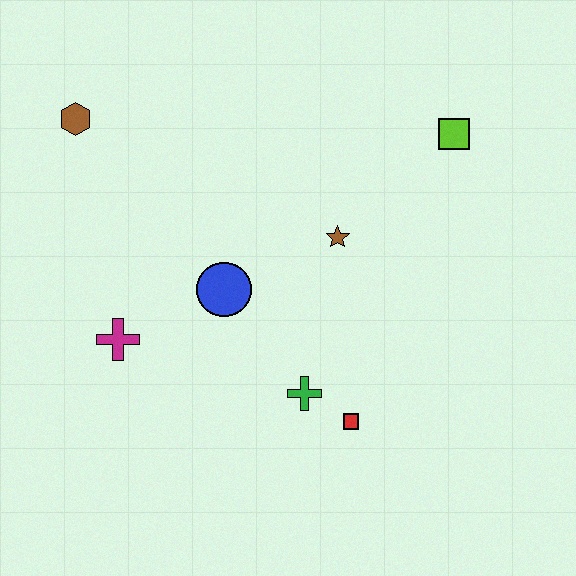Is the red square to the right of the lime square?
No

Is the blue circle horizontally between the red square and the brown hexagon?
Yes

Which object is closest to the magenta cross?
The blue circle is closest to the magenta cross.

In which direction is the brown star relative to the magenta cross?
The brown star is to the right of the magenta cross.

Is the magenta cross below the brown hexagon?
Yes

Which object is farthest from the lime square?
The magenta cross is farthest from the lime square.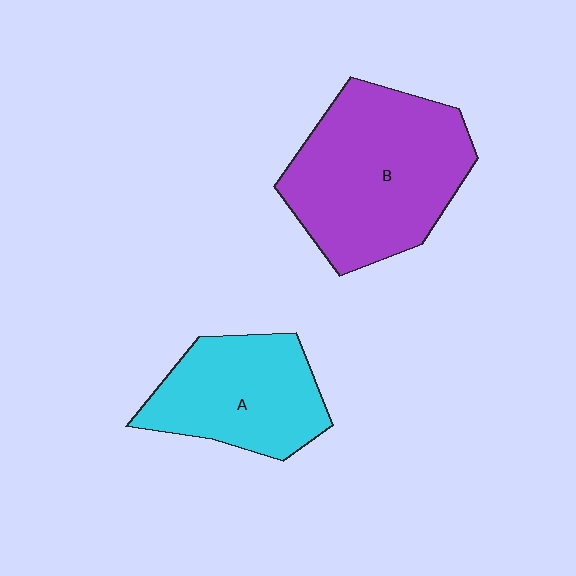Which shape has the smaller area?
Shape A (cyan).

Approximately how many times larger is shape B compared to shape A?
Approximately 1.5 times.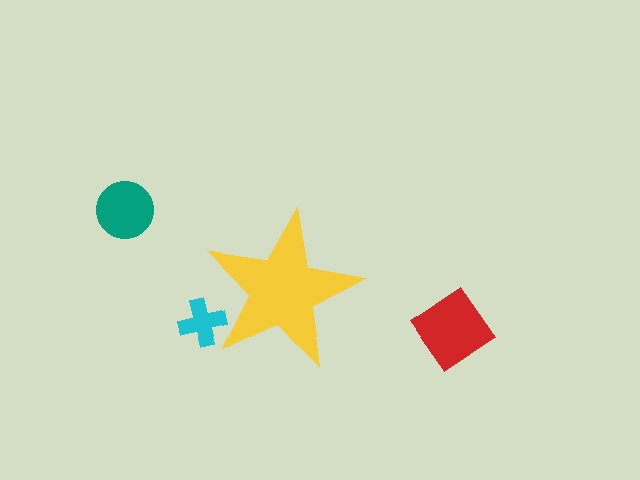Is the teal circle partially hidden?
No, the teal circle is fully visible.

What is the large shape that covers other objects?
A yellow star.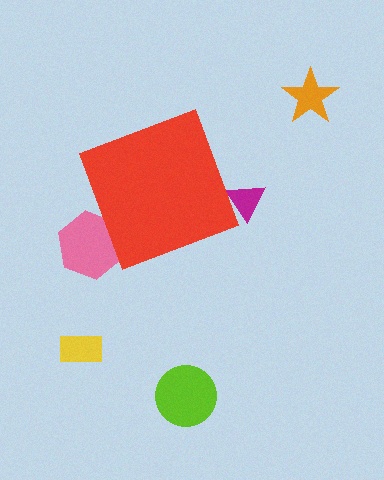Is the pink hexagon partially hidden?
Yes, the pink hexagon is partially hidden behind the red diamond.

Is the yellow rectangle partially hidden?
No, the yellow rectangle is fully visible.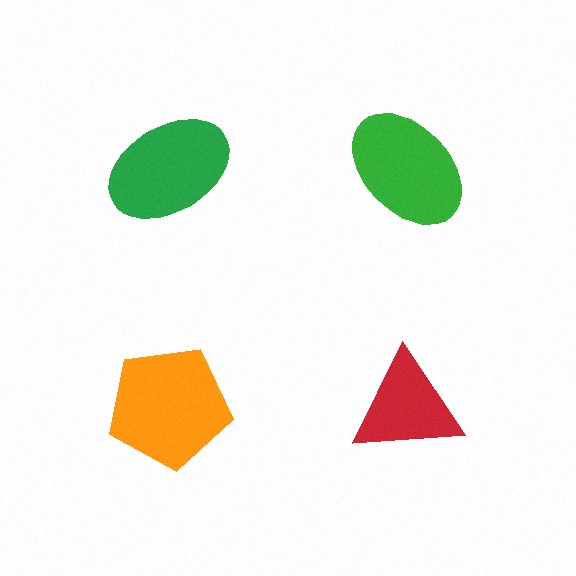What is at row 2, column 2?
A red triangle.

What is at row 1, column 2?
A green ellipse.